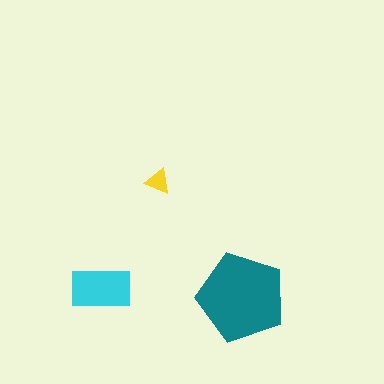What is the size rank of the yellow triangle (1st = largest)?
3rd.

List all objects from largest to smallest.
The teal pentagon, the cyan rectangle, the yellow triangle.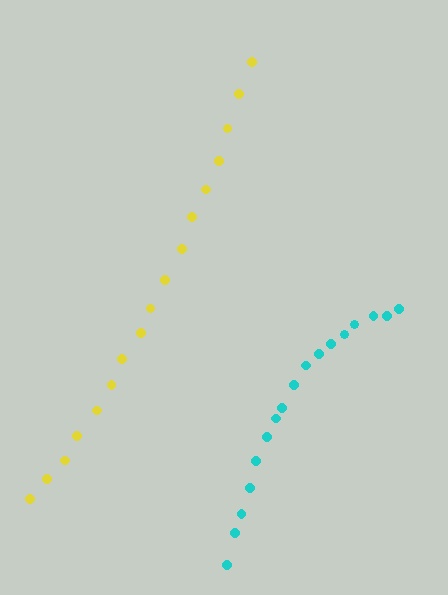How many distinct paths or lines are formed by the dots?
There are 2 distinct paths.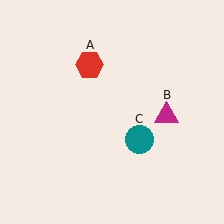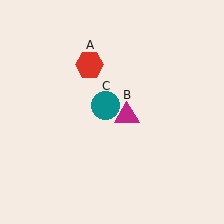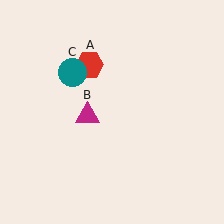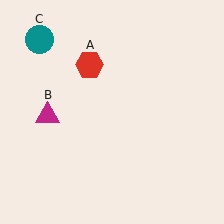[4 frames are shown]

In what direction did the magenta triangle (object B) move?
The magenta triangle (object B) moved left.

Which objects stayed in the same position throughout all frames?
Red hexagon (object A) remained stationary.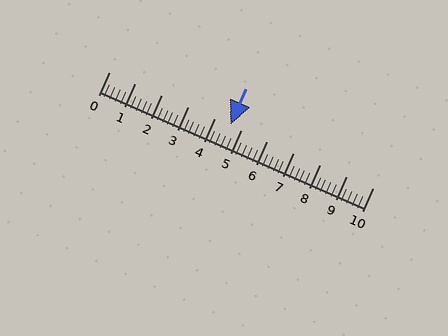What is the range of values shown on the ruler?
The ruler shows values from 0 to 10.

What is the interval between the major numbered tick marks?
The major tick marks are spaced 1 units apart.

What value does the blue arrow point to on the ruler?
The blue arrow points to approximately 4.6.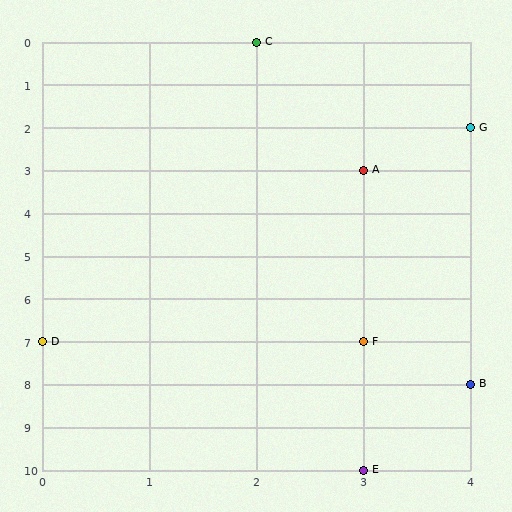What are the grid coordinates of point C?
Point C is at grid coordinates (2, 0).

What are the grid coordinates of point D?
Point D is at grid coordinates (0, 7).